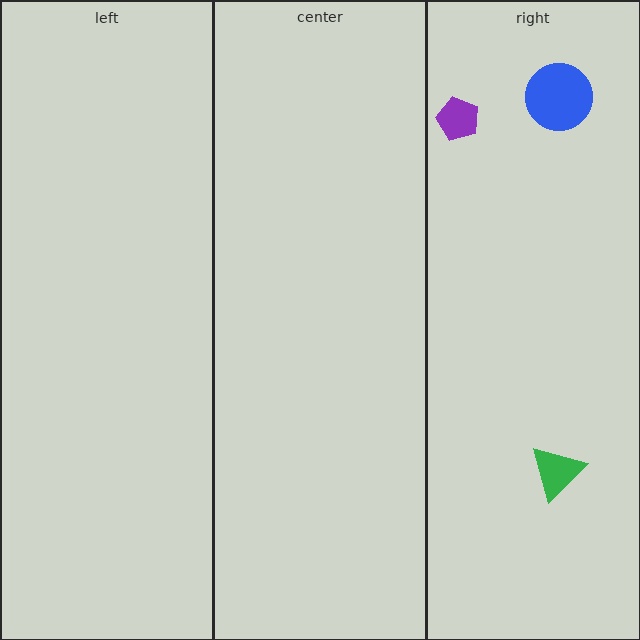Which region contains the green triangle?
The right region.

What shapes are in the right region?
The blue circle, the purple pentagon, the green triangle.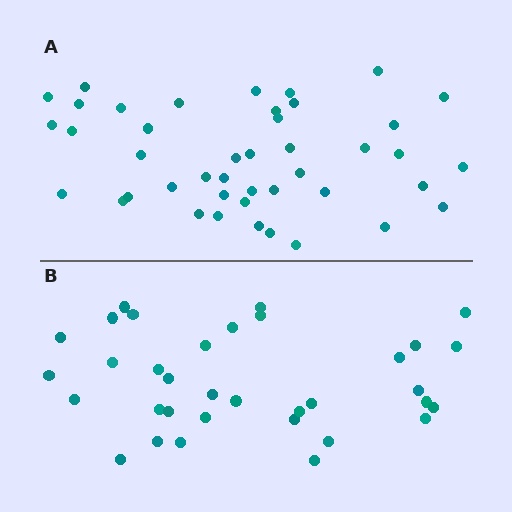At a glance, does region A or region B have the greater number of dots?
Region A (the top region) has more dots.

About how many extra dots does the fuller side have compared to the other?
Region A has roughly 8 or so more dots than region B.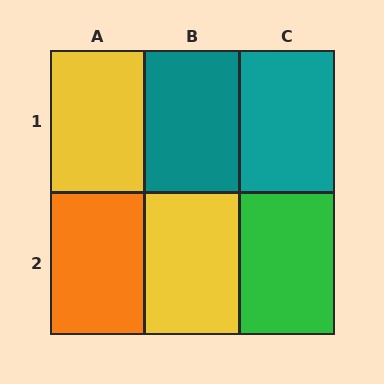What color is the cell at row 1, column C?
Teal.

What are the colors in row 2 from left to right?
Orange, yellow, green.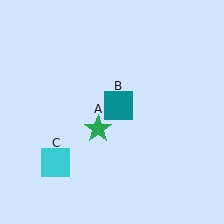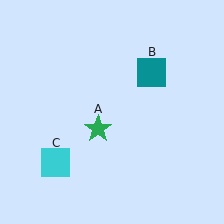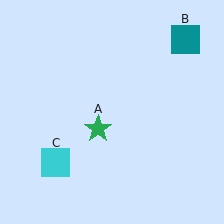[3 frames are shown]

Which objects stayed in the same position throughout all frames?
Green star (object A) and cyan square (object C) remained stationary.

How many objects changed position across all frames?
1 object changed position: teal square (object B).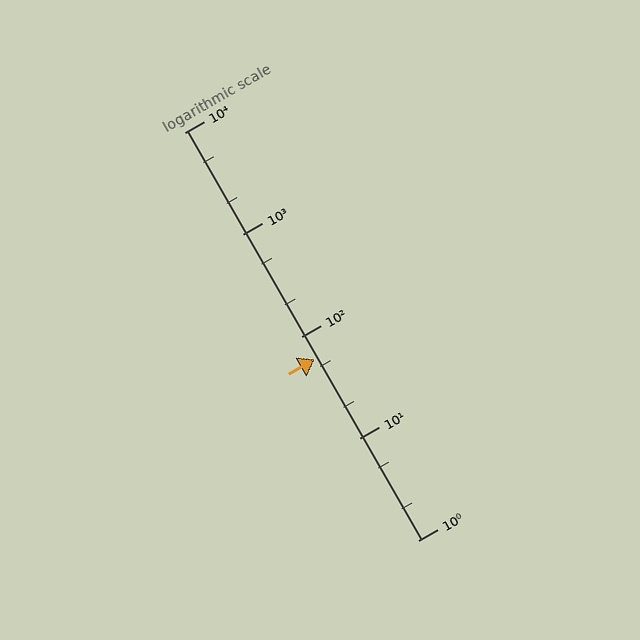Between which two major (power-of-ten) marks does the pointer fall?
The pointer is between 10 and 100.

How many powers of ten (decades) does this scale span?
The scale spans 4 decades, from 1 to 10000.